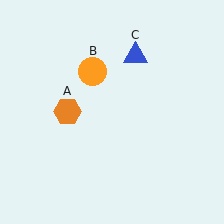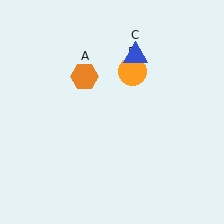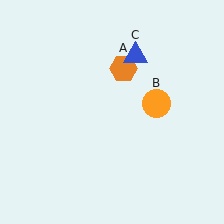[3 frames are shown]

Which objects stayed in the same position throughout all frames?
Blue triangle (object C) remained stationary.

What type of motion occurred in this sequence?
The orange hexagon (object A), orange circle (object B) rotated clockwise around the center of the scene.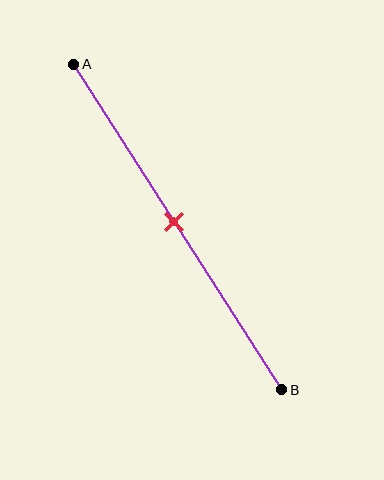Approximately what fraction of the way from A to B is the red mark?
The red mark is approximately 50% of the way from A to B.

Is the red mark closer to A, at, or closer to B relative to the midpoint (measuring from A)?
The red mark is approximately at the midpoint of segment AB.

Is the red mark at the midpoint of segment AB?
Yes, the mark is approximately at the midpoint.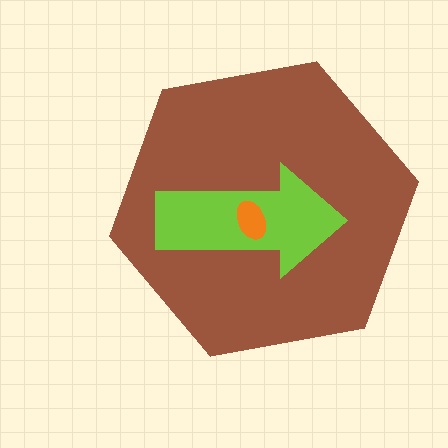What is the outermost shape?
The brown hexagon.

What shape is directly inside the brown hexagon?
The lime arrow.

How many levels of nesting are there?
3.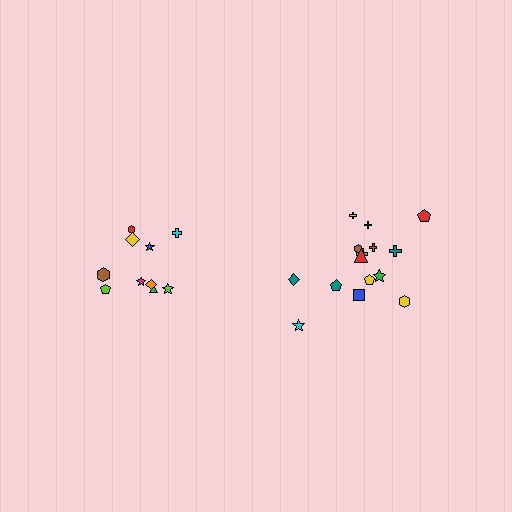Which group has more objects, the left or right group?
The right group.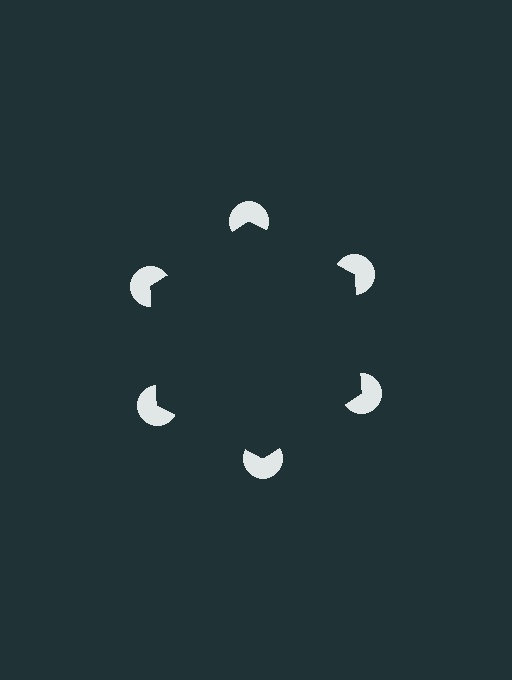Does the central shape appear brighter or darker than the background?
It typically appears slightly darker than the background, even though no actual brightness change is drawn.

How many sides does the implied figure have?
6 sides.